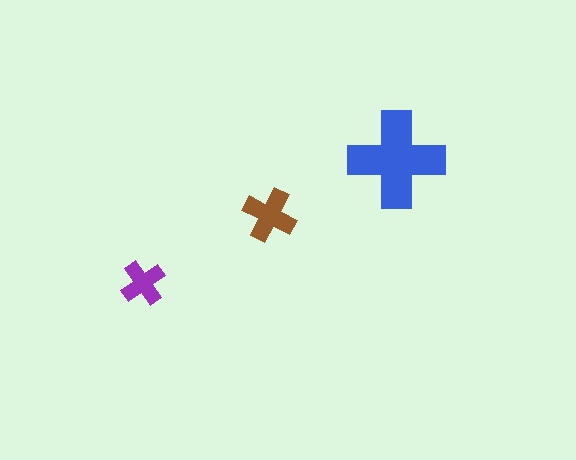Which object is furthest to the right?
The blue cross is rightmost.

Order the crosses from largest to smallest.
the blue one, the brown one, the purple one.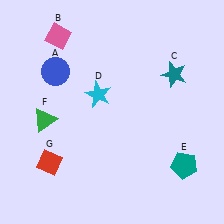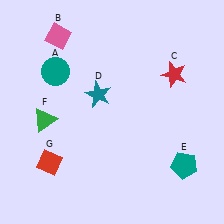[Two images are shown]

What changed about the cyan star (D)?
In Image 1, D is cyan. In Image 2, it changed to teal.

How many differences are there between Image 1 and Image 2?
There are 3 differences between the two images.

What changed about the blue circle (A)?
In Image 1, A is blue. In Image 2, it changed to teal.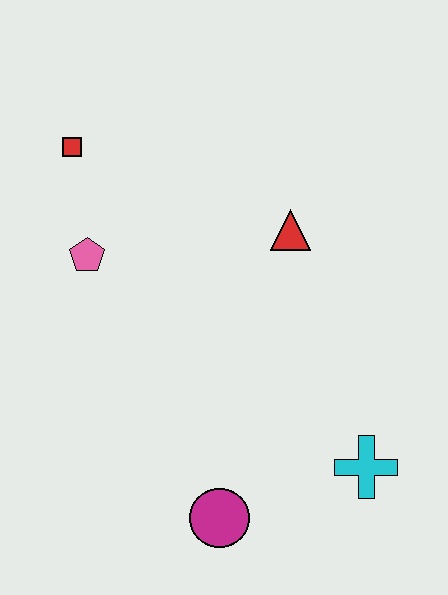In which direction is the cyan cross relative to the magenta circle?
The cyan cross is to the right of the magenta circle.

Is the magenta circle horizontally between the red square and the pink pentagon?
No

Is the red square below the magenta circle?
No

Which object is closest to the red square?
The pink pentagon is closest to the red square.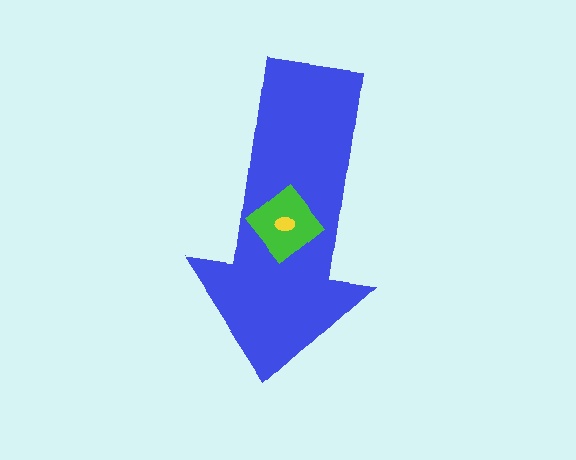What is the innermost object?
The yellow ellipse.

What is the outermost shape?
The blue arrow.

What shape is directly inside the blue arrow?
The green diamond.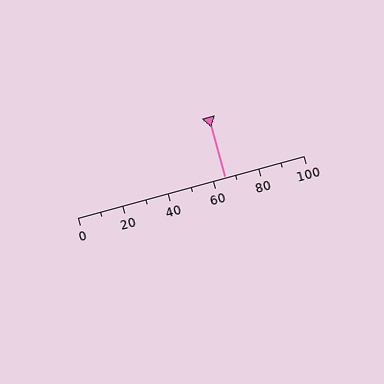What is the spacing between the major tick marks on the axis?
The major ticks are spaced 20 apart.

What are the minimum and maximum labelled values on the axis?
The axis runs from 0 to 100.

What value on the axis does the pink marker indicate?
The marker indicates approximately 65.